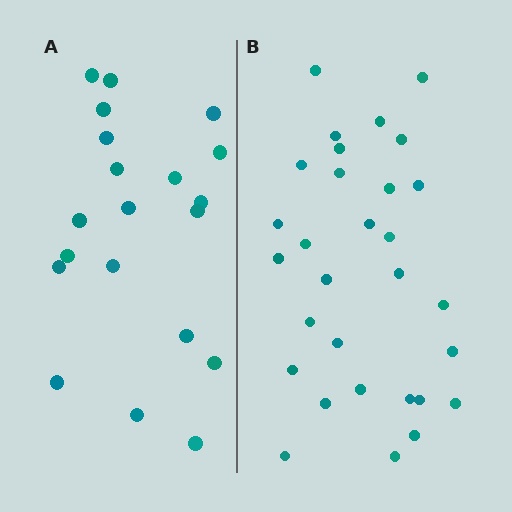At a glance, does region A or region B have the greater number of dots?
Region B (the right region) has more dots.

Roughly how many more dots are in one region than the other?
Region B has roughly 10 or so more dots than region A.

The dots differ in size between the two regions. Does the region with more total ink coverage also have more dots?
No. Region A has more total ink coverage because its dots are larger, but region B actually contains more individual dots. Total area can be misleading — the number of items is what matters here.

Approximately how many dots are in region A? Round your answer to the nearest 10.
About 20 dots.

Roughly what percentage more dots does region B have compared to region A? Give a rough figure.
About 50% more.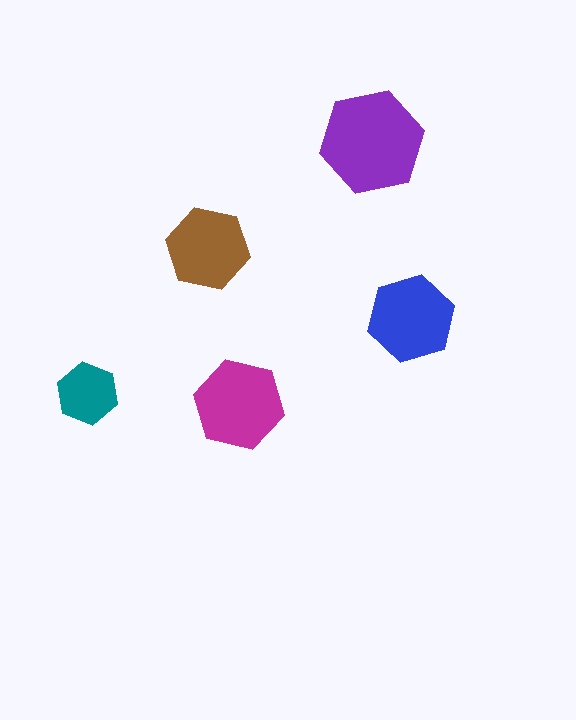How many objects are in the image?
There are 5 objects in the image.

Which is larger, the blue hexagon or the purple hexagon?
The purple one.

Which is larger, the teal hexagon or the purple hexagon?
The purple one.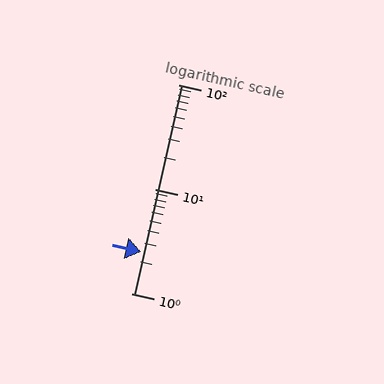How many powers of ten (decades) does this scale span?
The scale spans 2 decades, from 1 to 100.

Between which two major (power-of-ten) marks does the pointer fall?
The pointer is between 1 and 10.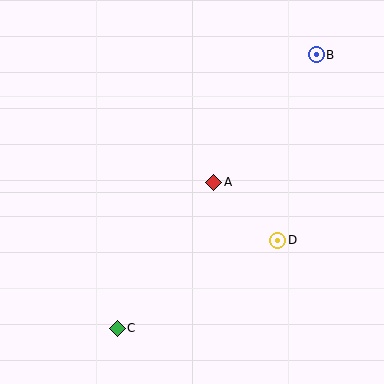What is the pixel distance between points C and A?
The distance between C and A is 175 pixels.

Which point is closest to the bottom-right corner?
Point D is closest to the bottom-right corner.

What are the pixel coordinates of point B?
Point B is at (316, 55).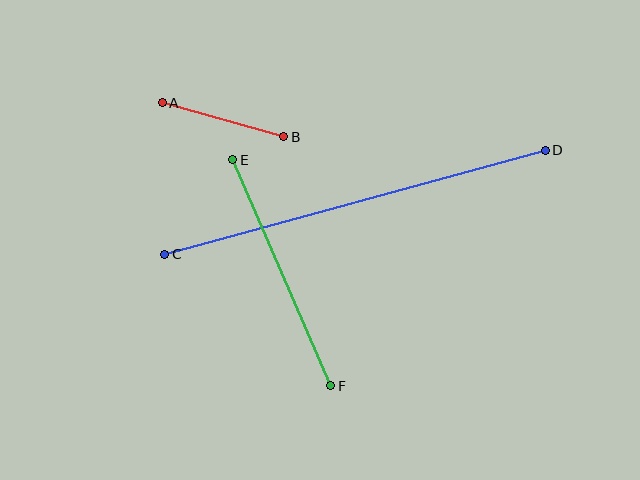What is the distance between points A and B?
The distance is approximately 126 pixels.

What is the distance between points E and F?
The distance is approximately 246 pixels.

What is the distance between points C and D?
The distance is approximately 394 pixels.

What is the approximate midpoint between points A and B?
The midpoint is at approximately (223, 120) pixels.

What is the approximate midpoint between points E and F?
The midpoint is at approximately (282, 273) pixels.